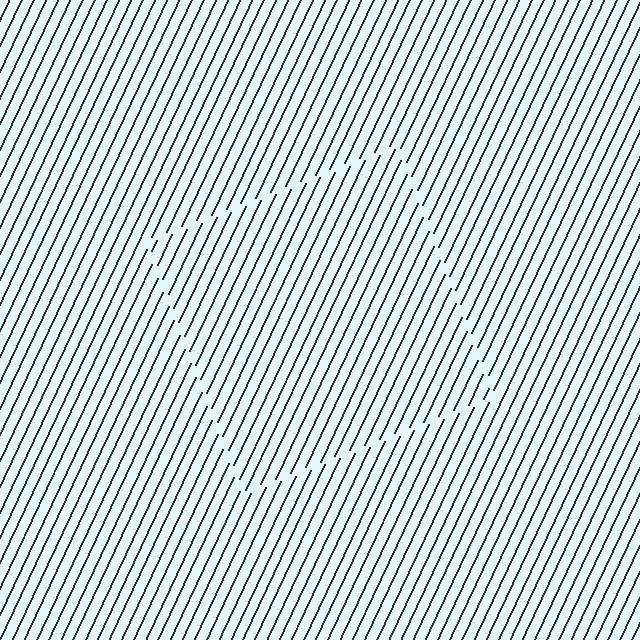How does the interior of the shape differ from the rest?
The interior of the shape contains the same grating, shifted by half a period — the contour is defined by the phase discontinuity where line-ends from the inner and outer gratings abut.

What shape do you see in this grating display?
An illusory square. The interior of the shape contains the same grating, shifted by half a period — the contour is defined by the phase discontinuity where line-ends from the inner and outer gratings abut.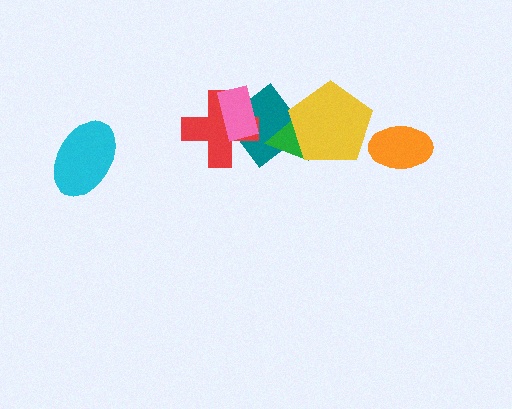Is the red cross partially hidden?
Yes, it is partially covered by another shape.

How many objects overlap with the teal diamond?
4 objects overlap with the teal diamond.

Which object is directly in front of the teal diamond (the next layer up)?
The green triangle is directly in front of the teal diamond.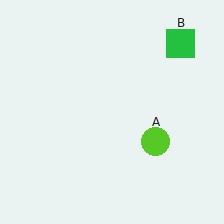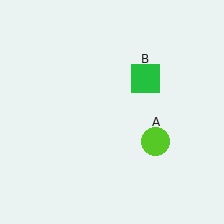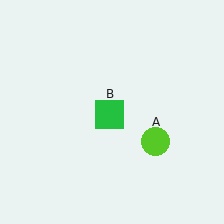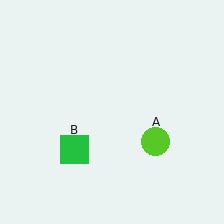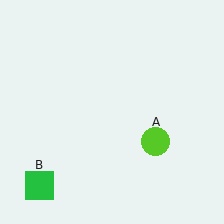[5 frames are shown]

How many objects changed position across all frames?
1 object changed position: green square (object B).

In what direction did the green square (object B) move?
The green square (object B) moved down and to the left.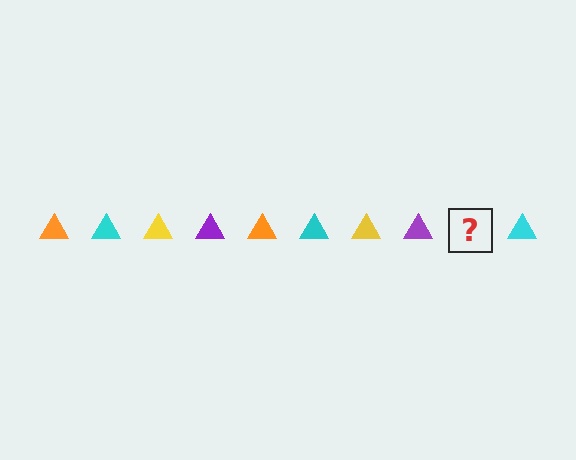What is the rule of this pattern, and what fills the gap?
The rule is that the pattern cycles through orange, cyan, yellow, purple triangles. The gap should be filled with an orange triangle.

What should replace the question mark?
The question mark should be replaced with an orange triangle.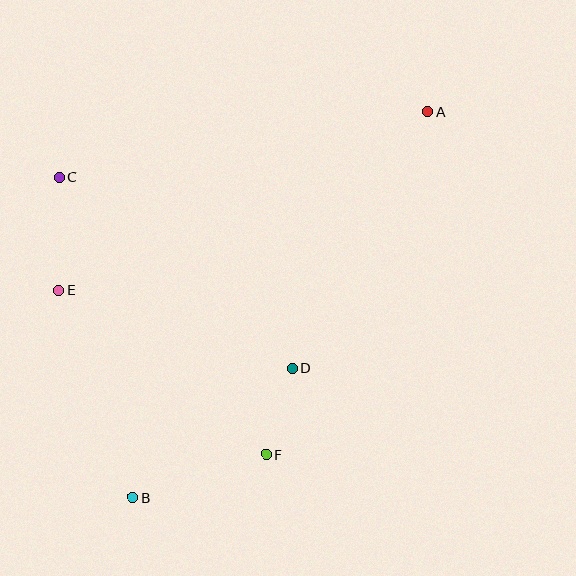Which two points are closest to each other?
Points D and F are closest to each other.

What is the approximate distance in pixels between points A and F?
The distance between A and F is approximately 378 pixels.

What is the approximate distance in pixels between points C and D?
The distance between C and D is approximately 301 pixels.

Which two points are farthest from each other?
Points A and B are farthest from each other.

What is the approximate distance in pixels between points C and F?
The distance between C and F is approximately 346 pixels.